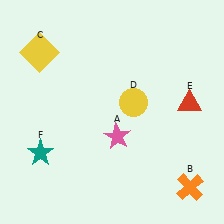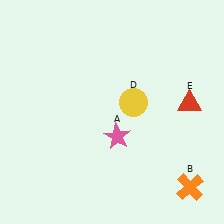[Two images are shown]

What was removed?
The yellow square (C), the teal star (F) were removed in Image 2.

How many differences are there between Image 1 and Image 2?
There are 2 differences between the two images.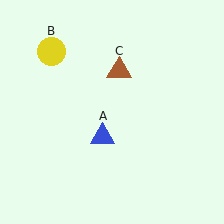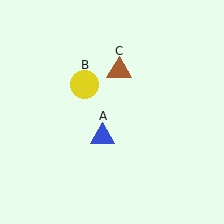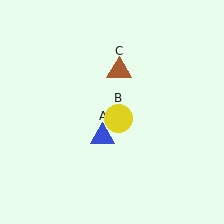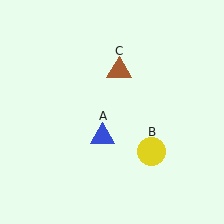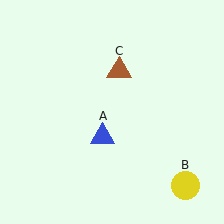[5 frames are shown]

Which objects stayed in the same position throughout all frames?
Blue triangle (object A) and brown triangle (object C) remained stationary.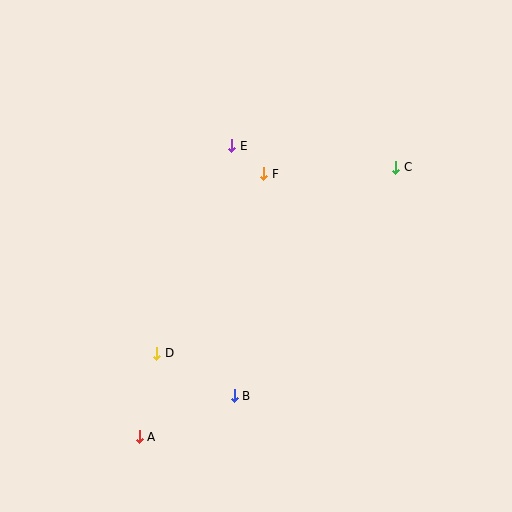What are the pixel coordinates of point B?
Point B is at (234, 396).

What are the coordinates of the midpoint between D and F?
The midpoint between D and F is at (210, 264).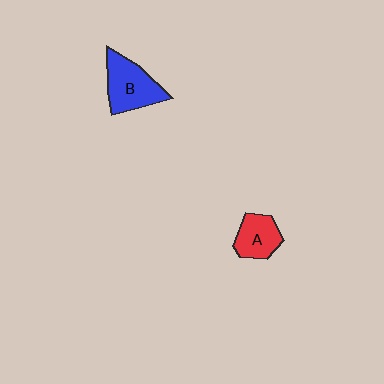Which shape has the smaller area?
Shape A (red).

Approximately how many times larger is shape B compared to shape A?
Approximately 1.5 times.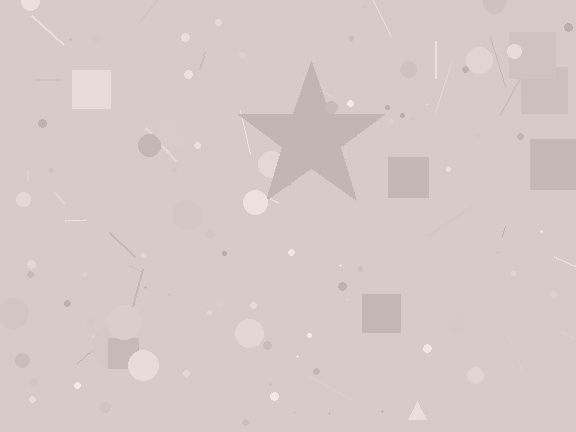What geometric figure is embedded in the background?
A star is embedded in the background.